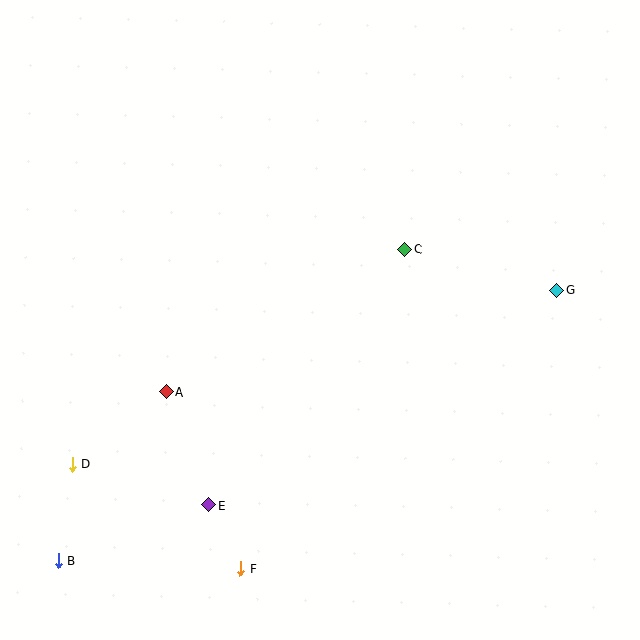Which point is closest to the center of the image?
Point C at (404, 249) is closest to the center.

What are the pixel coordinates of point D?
Point D is at (72, 464).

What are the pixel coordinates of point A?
Point A is at (166, 392).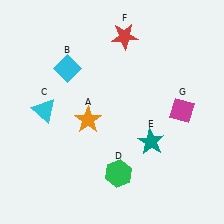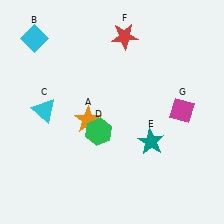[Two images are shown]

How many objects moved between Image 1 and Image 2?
2 objects moved between the two images.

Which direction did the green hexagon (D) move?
The green hexagon (D) moved up.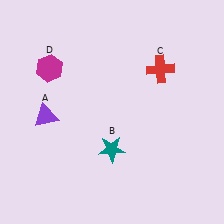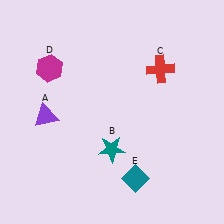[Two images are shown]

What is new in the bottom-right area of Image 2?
A teal diamond (E) was added in the bottom-right area of Image 2.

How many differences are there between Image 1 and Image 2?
There is 1 difference between the two images.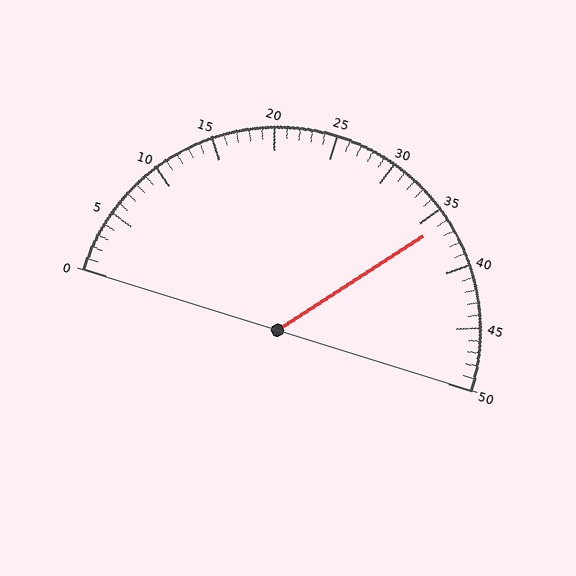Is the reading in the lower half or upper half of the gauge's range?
The reading is in the upper half of the range (0 to 50).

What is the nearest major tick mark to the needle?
The nearest major tick mark is 35.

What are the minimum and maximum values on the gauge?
The gauge ranges from 0 to 50.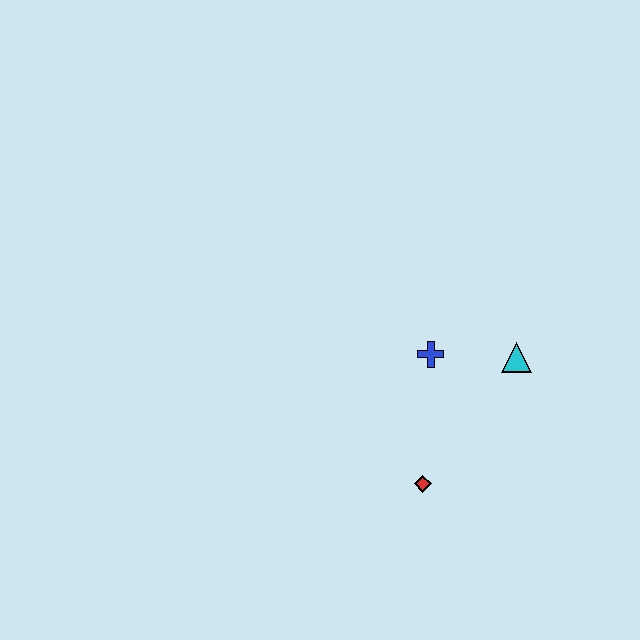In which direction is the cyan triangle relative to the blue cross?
The cyan triangle is to the right of the blue cross.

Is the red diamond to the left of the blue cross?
Yes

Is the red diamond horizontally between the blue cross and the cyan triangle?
No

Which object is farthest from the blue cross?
The red diamond is farthest from the blue cross.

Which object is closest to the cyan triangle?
The blue cross is closest to the cyan triangle.